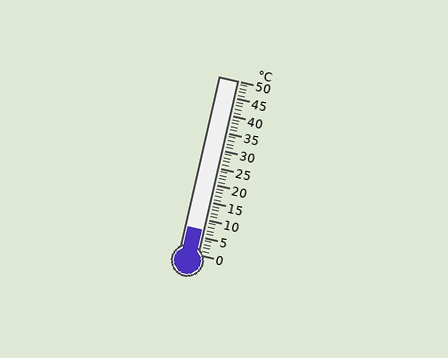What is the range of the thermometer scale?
The thermometer scale ranges from 0°C to 50°C.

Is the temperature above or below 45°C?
The temperature is below 45°C.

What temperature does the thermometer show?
The thermometer shows approximately 7°C.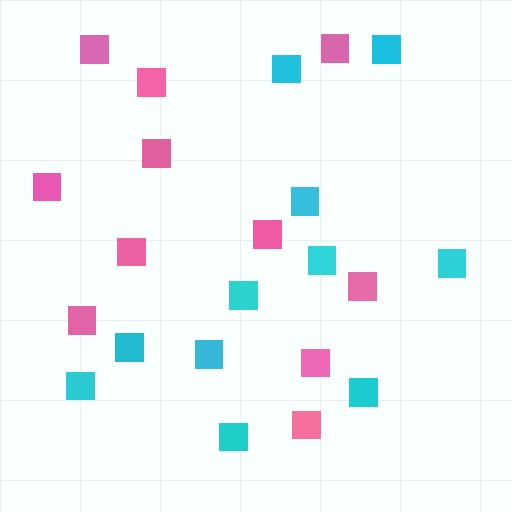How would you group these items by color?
There are 2 groups: one group of pink squares (11) and one group of cyan squares (11).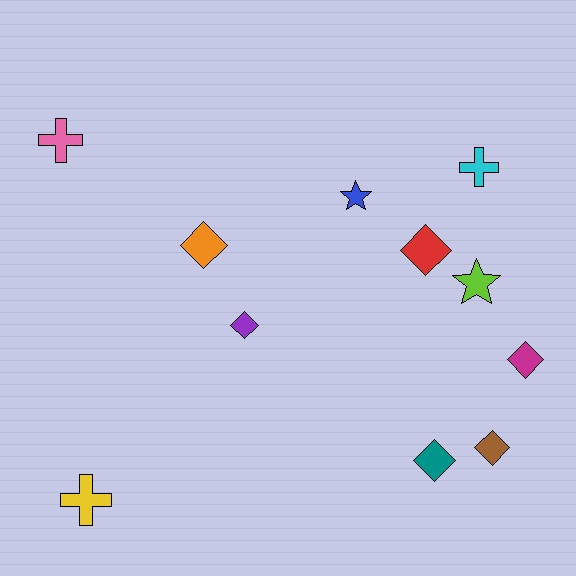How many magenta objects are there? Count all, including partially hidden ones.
There is 1 magenta object.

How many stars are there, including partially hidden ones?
There are 2 stars.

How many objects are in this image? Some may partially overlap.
There are 11 objects.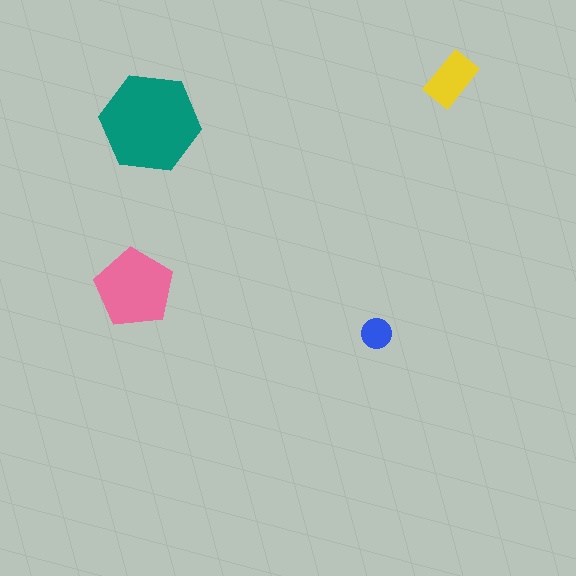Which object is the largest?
The teal hexagon.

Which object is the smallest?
The blue circle.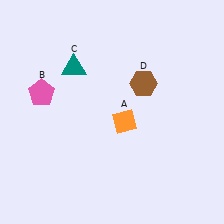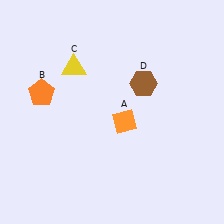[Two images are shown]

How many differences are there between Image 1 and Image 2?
There are 2 differences between the two images.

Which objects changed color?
B changed from pink to orange. C changed from teal to yellow.